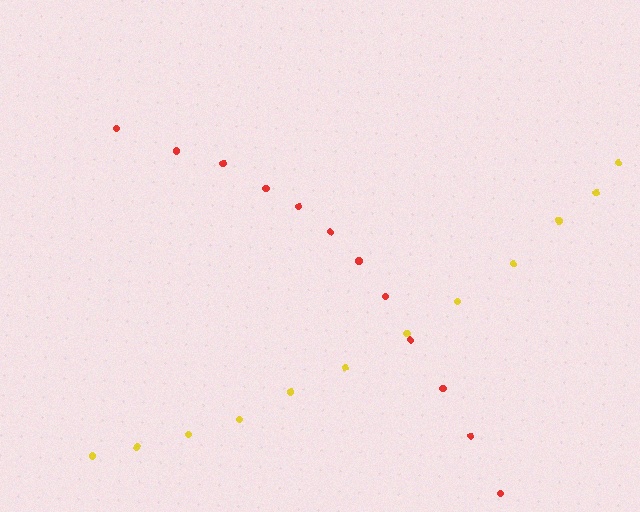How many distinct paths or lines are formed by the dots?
There are 2 distinct paths.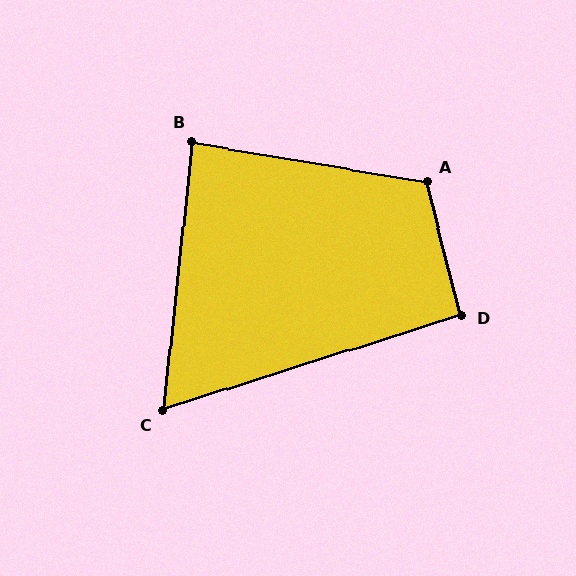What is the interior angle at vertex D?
Approximately 93 degrees (approximately right).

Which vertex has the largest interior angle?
A, at approximately 114 degrees.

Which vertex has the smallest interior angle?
C, at approximately 66 degrees.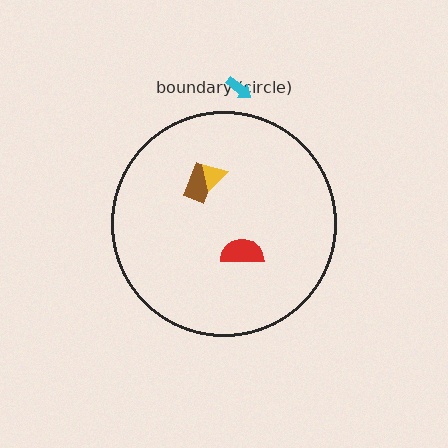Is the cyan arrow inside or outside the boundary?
Outside.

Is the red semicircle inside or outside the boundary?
Inside.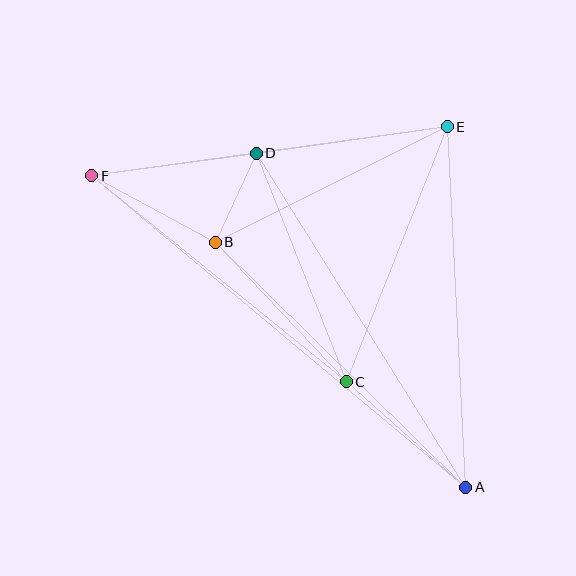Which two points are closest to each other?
Points B and D are closest to each other.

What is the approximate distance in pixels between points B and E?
The distance between B and E is approximately 259 pixels.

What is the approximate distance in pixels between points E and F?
The distance between E and F is approximately 359 pixels.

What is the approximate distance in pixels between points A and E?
The distance between A and E is approximately 361 pixels.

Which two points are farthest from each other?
Points A and F are farthest from each other.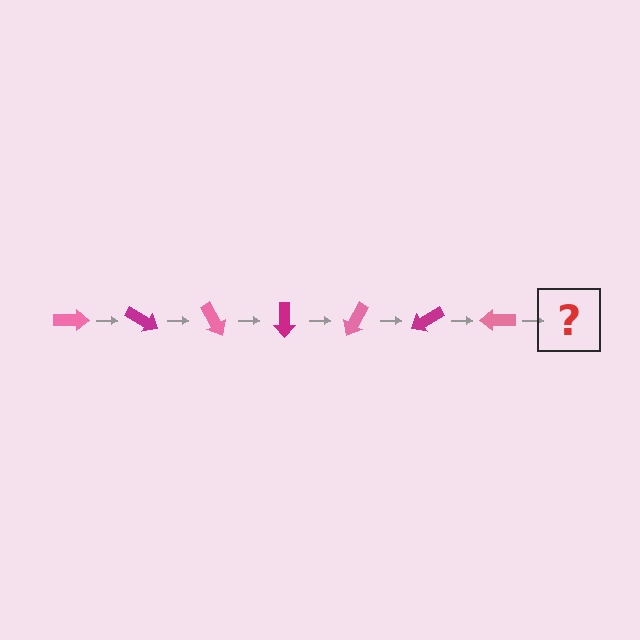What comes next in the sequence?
The next element should be a magenta arrow, rotated 210 degrees from the start.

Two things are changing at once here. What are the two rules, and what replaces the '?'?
The two rules are that it rotates 30 degrees each step and the color cycles through pink and magenta. The '?' should be a magenta arrow, rotated 210 degrees from the start.